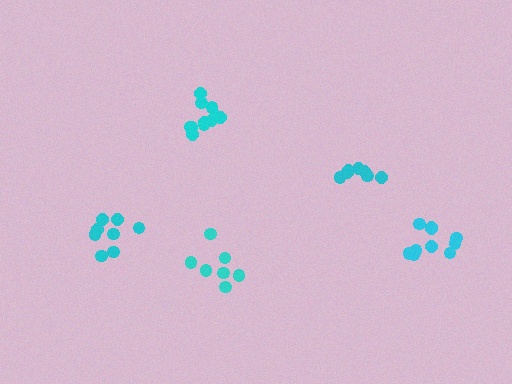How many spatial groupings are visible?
There are 5 spatial groupings.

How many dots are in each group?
Group 1: 7 dots, Group 2: 8 dots, Group 3: 10 dots, Group 4: 11 dots, Group 5: 7 dots (43 total).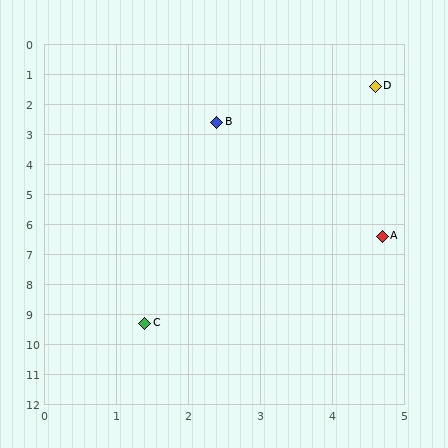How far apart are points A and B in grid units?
Points A and B are about 4.4 grid units apart.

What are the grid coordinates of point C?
Point C is at approximately (1.4, 9.3).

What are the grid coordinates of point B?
Point B is at approximately (2.4, 2.6).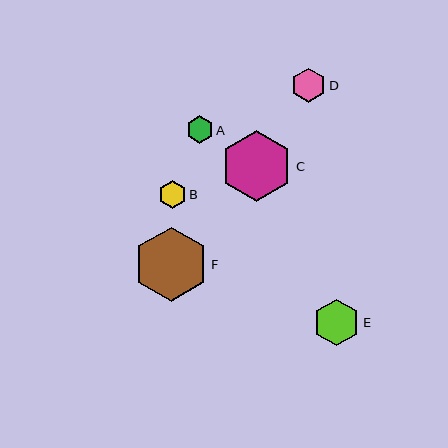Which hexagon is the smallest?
Hexagon A is the smallest with a size of approximately 27 pixels.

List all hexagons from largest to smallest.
From largest to smallest: F, C, E, D, B, A.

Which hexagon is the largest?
Hexagon F is the largest with a size of approximately 74 pixels.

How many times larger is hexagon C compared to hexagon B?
Hexagon C is approximately 2.6 times the size of hexagon B.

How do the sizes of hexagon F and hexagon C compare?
Hexagon F and hexagon C are approximately the same size.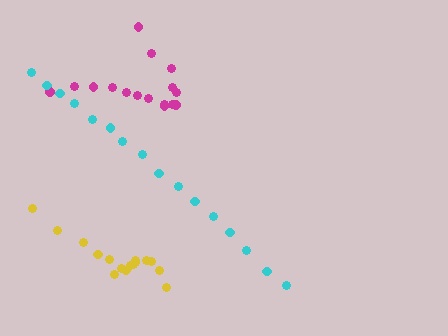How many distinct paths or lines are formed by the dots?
There are 3 distinct paths.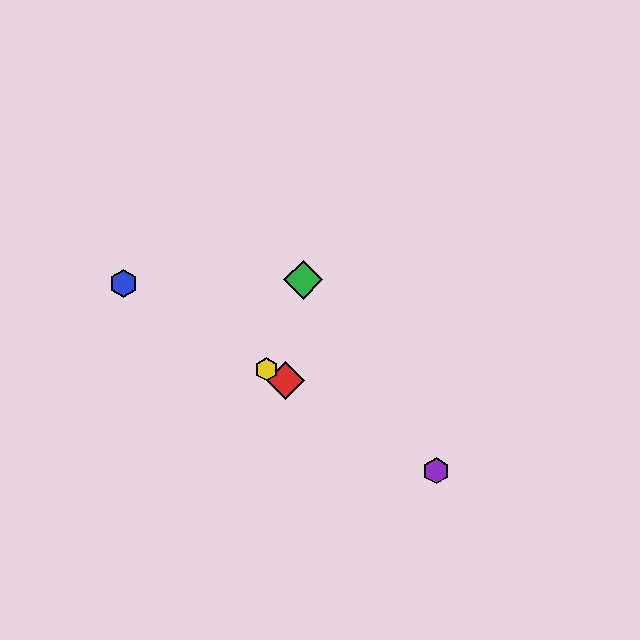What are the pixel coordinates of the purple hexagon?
The purple hexagon is at (436, 471).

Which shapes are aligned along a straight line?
The red diamond, the blue hexagon, the yellow hexagon, the purple hexagon are aligned along a straight line.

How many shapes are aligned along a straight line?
4 shapes (the red diamond, the blue hexagon, the yellow hexagon, the purple hexagon) are aligned along a straight line.